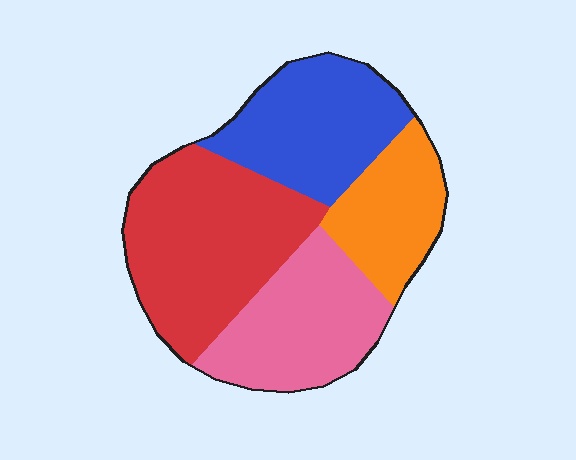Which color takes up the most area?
Red, at roughly 35%.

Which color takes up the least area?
Orange, at roughly 15%.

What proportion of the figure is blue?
Blue takes up between a sixth and a third of the figure.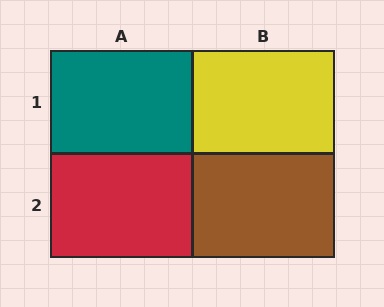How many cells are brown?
1 cell is brown.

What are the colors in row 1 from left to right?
Teal, yellow.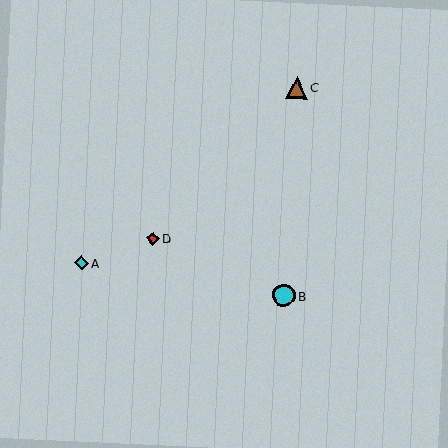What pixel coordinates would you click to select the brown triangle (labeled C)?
Click at (297, 87) to select the brown triangle C.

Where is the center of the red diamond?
The center of the red diamond is at (153, 238).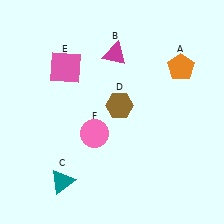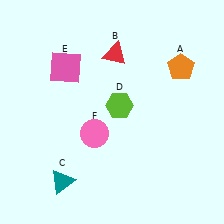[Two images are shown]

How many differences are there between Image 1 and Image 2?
There are 2 differences between the two images.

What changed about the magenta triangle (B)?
In Image 1, B is magenta. In Image 2, it changed to red.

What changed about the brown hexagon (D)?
In Image 1, D is brown. In Image 2, it changed to lime.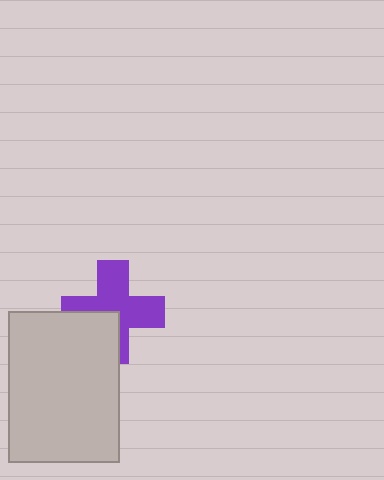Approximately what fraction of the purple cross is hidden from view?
Roughly 31% of the purple cross is hidden behind the light gray rectangle.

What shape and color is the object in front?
The object in front is a light gray rectangle.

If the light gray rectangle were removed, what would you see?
You would see the complete purple cross.